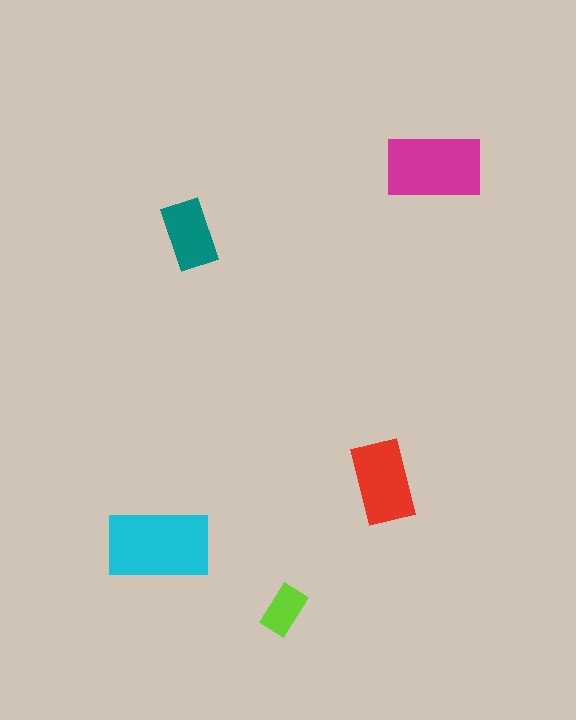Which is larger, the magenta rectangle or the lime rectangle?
The magenta one.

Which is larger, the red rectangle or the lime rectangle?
The red one.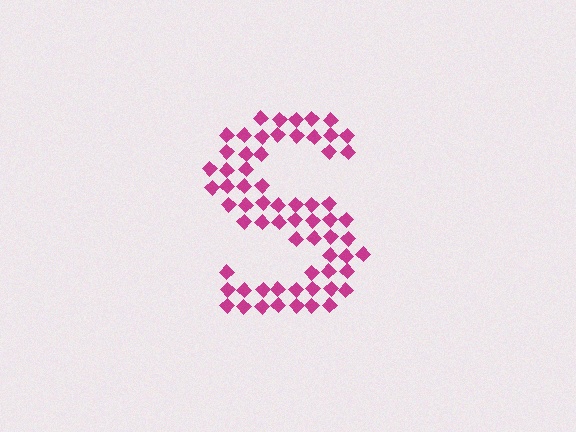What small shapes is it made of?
It is made of small diamonds.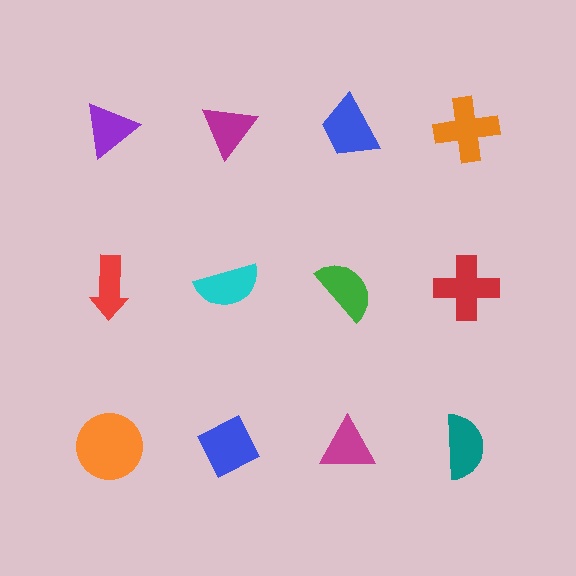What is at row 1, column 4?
An orange cross.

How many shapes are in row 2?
4 shapes.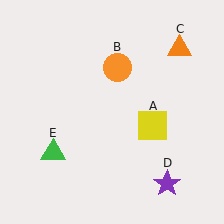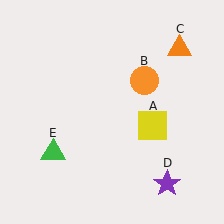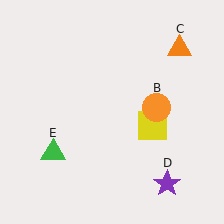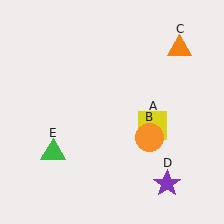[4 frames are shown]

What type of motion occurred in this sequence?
The orange circle (object B) rotated clockwise around the center of the scene.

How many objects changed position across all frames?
1 object changed position: orange circle (object B).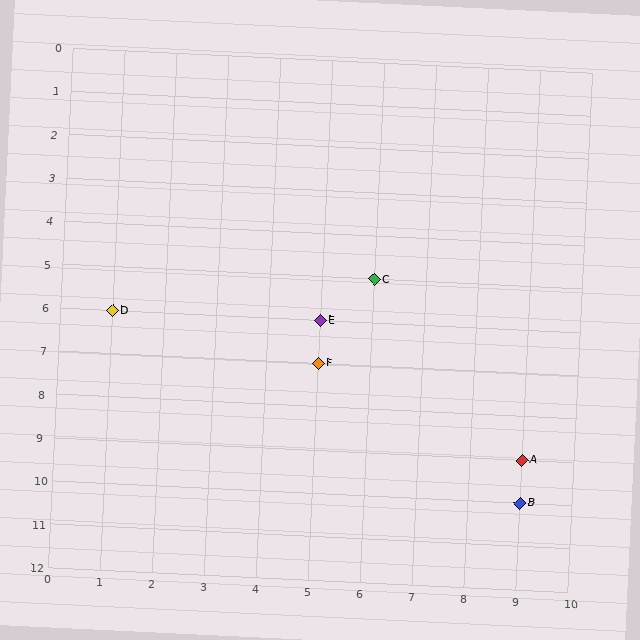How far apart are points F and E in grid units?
Points F and E are 1 row apart.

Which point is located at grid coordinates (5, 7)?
Point F is at (5, 7).